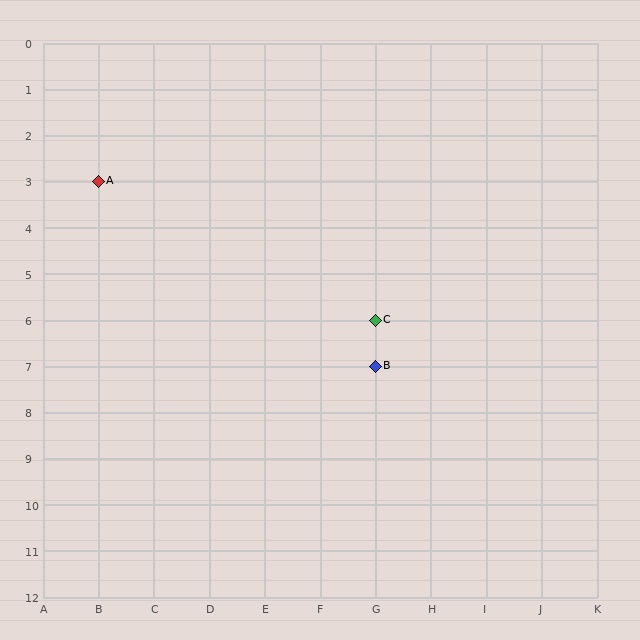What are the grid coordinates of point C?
Point C is at grid coordinates (G, 6).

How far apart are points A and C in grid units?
Points A and C are 5 columns and 3 rows apart (about 5.8 grid units diagonally).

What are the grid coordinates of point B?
Point B is at grid coordinates (G, 7).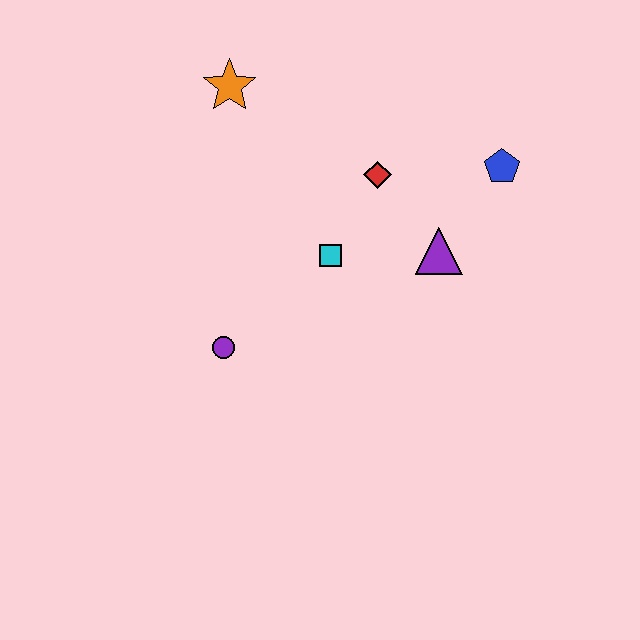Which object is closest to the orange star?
The red diamond is closest to the orange star.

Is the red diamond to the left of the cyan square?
No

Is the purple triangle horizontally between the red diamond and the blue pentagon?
Yes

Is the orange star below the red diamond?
No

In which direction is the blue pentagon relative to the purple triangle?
The blue pentagon is above the purple triangle.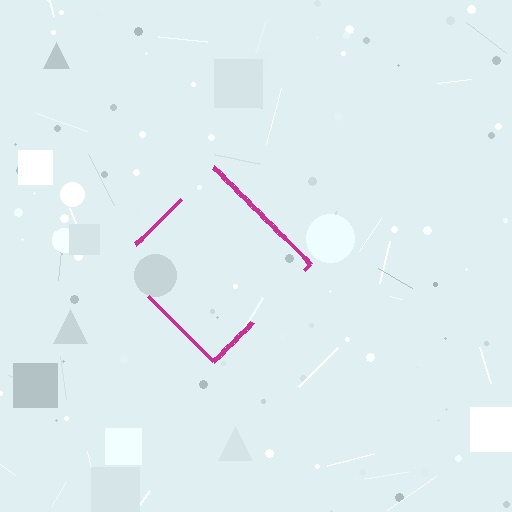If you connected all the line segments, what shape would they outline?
They would outline a diamond.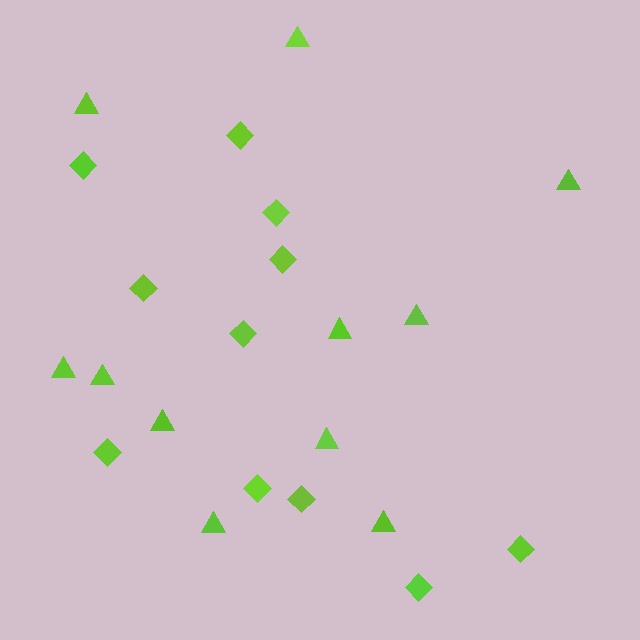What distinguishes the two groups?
There are 2 groups: one group of triangles (11) and one group of diamonds (11).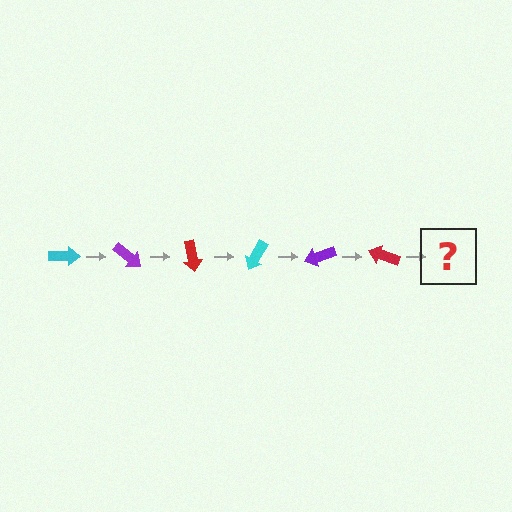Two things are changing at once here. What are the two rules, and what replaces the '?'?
The two rules are that it rotates 40 degrees each step and the color cycles through cyan, purple, and red. The '?' should be a cyan arrow, rotated 240 degrees from the start.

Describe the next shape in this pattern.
It should be a cyan arrow, rotated 240 degrees from the start.